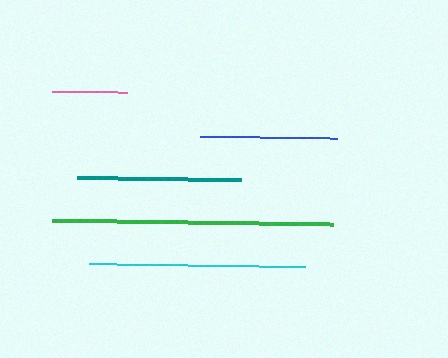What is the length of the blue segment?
The blue segment is approximately 138 pixels long.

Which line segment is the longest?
The green line is the longest at approximately 281 pixels.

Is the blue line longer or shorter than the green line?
The green line is longer than the blue line.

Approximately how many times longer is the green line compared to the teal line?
The green line is approximately 1.7 times the length of the teal line.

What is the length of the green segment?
The green segment is approximately 281 pixels long.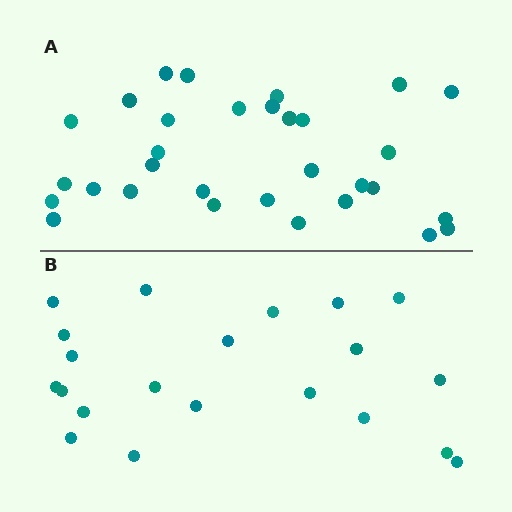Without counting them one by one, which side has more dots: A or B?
Region A (the top region) has more dots.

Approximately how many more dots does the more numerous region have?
Region A has roughly 10 or so more dots than region B.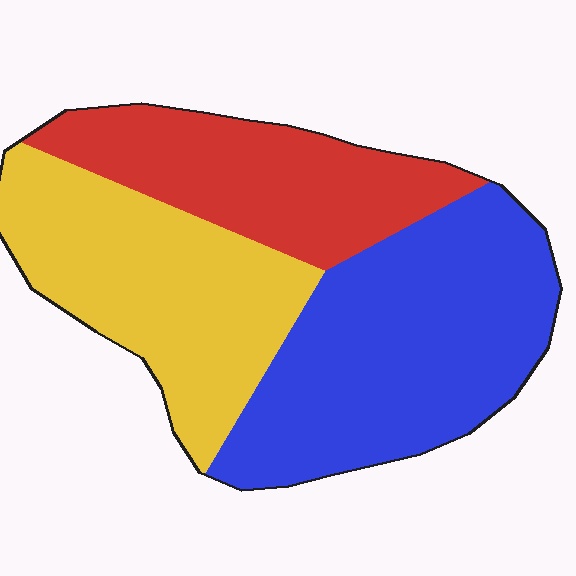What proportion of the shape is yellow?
Yellow covers about 35% of the shape.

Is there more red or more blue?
Blue.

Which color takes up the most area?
Blue, at roughly 40%.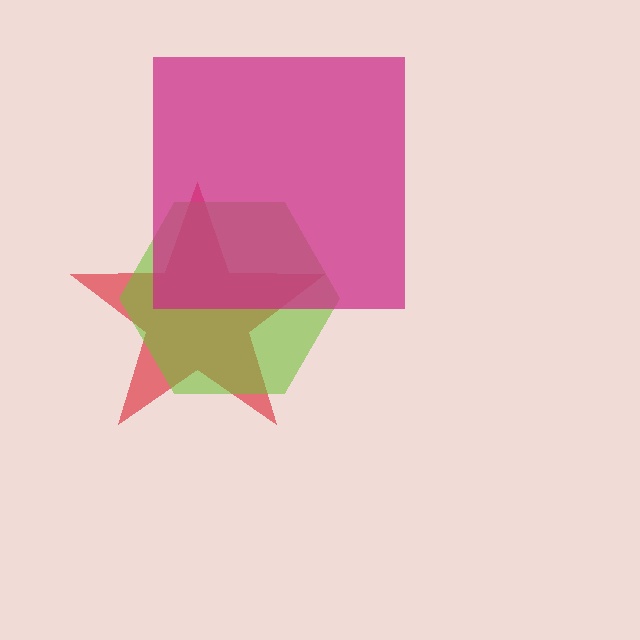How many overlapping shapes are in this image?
There are 3 overlapping shapes in the image.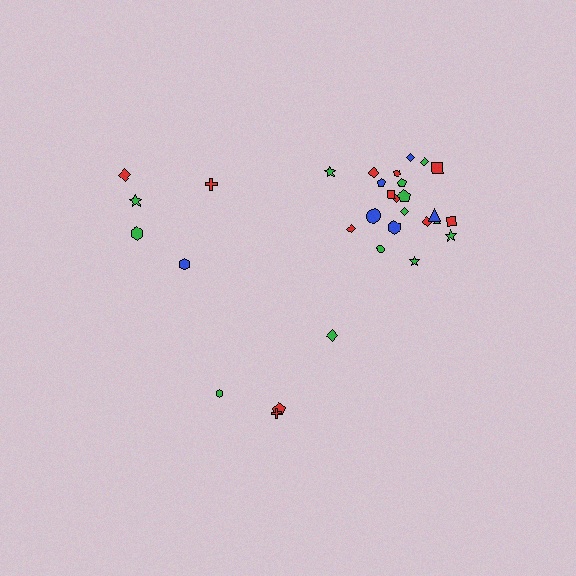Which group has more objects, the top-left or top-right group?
The top-right group.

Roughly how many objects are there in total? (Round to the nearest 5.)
Roughly 30 objects in total.